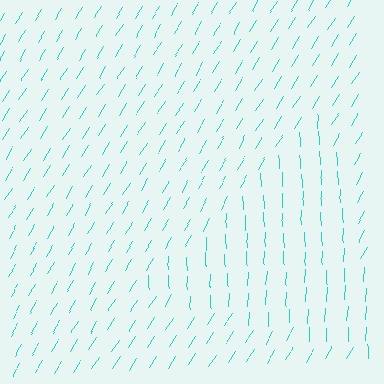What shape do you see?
I see a triangle.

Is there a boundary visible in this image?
Yes, there is a texture boundary formed by a change in line orientation.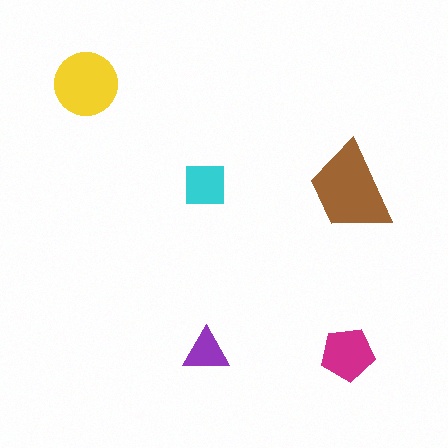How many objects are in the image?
There are 5 objects in the image.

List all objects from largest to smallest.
The brown trapezoid, the yellow circle, the magenta pentagon, the cyan square, the purple triangle.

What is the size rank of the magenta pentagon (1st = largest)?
3rd.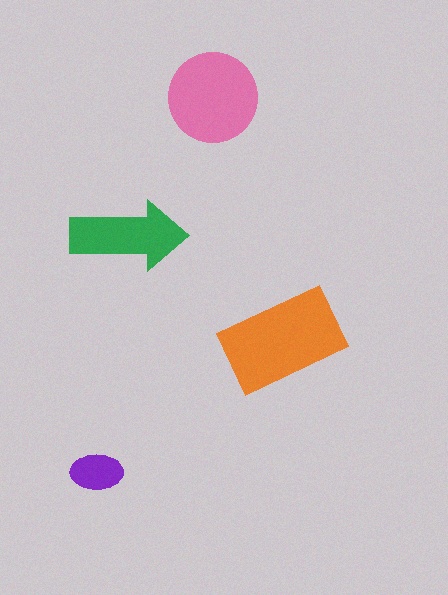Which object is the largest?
The orange rectangle.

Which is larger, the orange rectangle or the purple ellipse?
The orange rectangle.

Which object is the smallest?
The purple ellipse.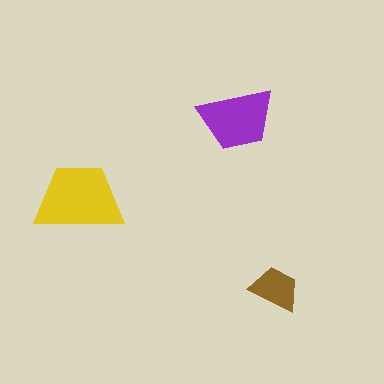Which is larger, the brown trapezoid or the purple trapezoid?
The purple one.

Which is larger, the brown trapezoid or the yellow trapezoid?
The yellow one.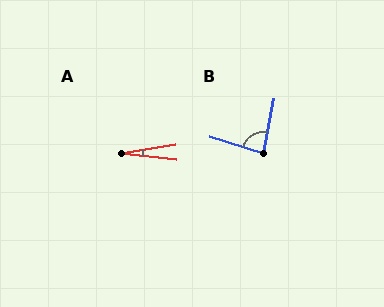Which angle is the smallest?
A, at approximately 15 degrees.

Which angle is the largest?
B, at approximately 83 degrees.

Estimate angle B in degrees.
Approximately 83 degrees.